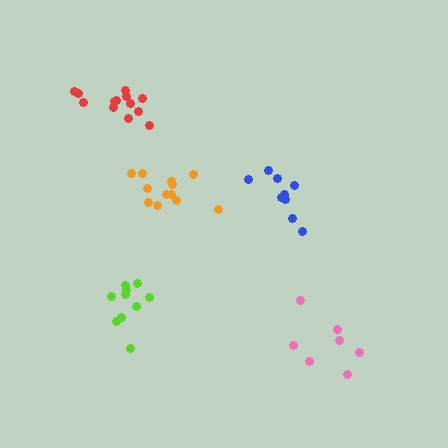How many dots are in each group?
Group 1: 10 dots, Group 2: 7 dots, Group 3: 13 dots, Group 4: 12 dots, Group 5: 9 dots (51 total).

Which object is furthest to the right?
The pink cluster is rightmost.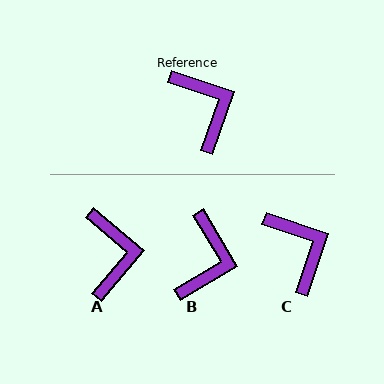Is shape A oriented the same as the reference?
No, it is off by about 21 degrees.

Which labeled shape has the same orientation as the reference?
C.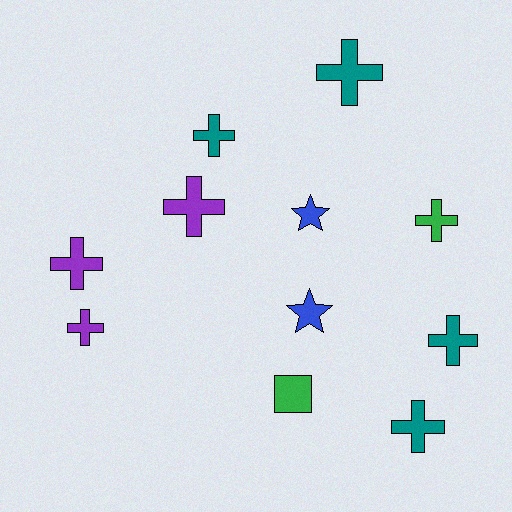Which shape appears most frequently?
Cross, with 8 objects.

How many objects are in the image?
There are 11 objects.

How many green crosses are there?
There is 1 green cross.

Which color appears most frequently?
Teal, with 4 objects.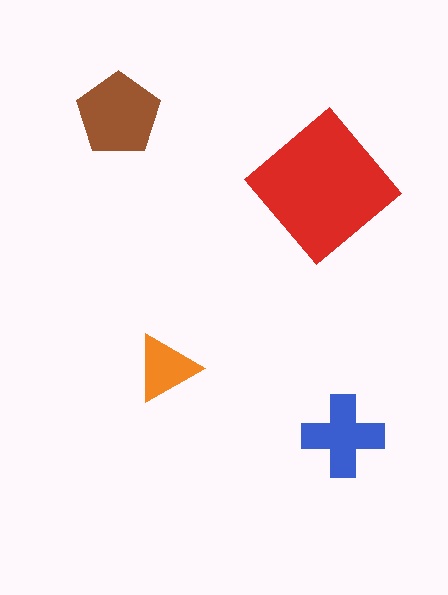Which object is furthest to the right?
The blue cross is rightmost.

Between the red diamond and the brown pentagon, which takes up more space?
The red diamond.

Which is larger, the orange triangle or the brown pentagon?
The brown pentagon.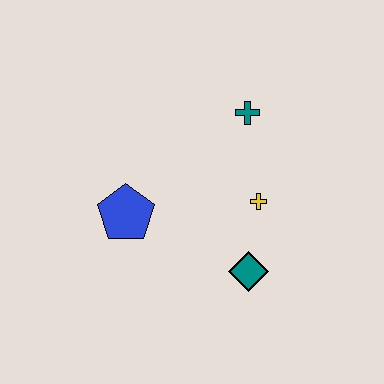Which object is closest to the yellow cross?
The teal diamond is closest to the yellow cross.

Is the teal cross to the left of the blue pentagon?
No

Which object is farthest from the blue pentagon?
The teal cross is farthest from the blue pentagon.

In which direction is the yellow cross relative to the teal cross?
The yellow cross is below the teal cross.